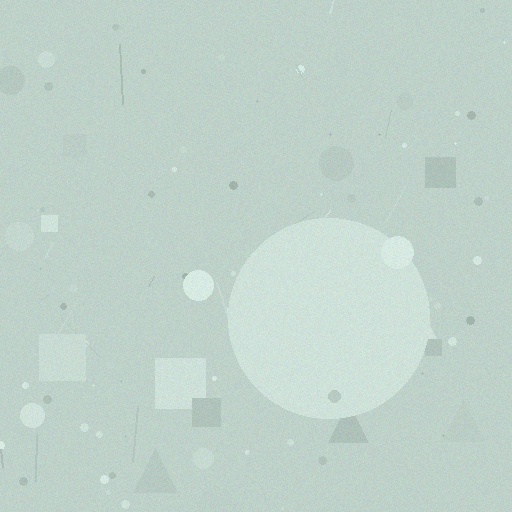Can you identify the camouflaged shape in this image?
The camouflaged shape is a circle.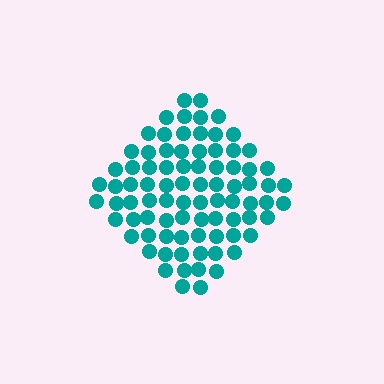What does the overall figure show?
The overall figure shows a diamond.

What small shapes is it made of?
It is made of small circles.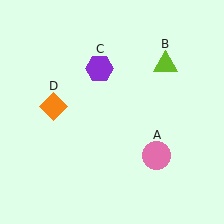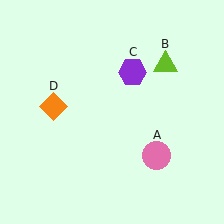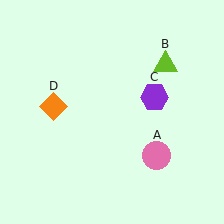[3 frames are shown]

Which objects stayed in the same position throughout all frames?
Pink circle (object A) and lime triangle (object B) and orange diamond (object D) remained stationary.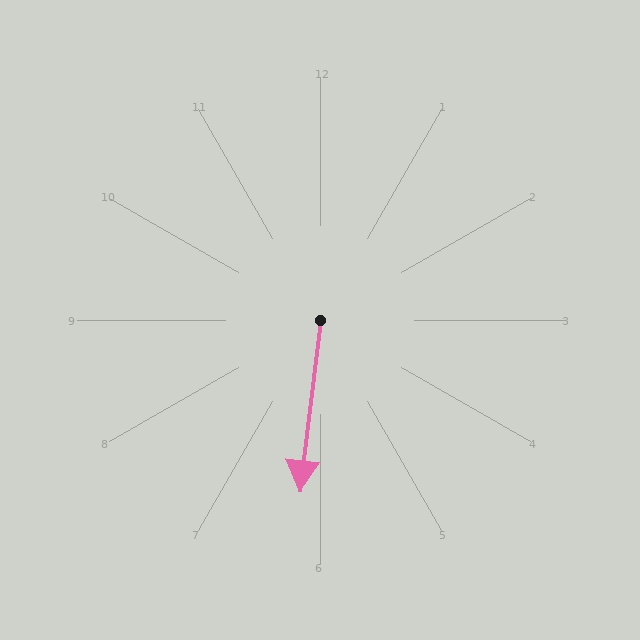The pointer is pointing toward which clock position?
Roughly 6 o'clock.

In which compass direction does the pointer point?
South.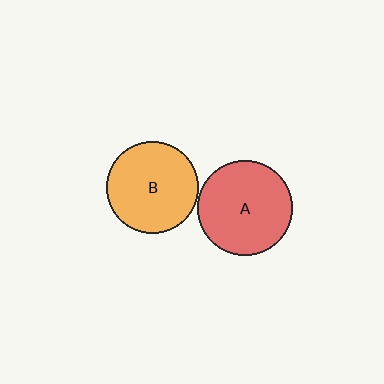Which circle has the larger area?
Circle A (red).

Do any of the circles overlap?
No, none of the circles overlap.